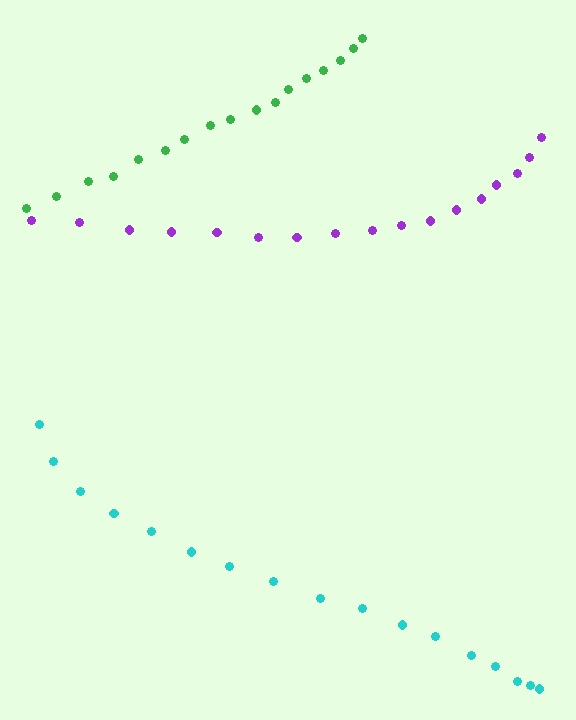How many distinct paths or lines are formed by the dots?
There are 3 distinct paths.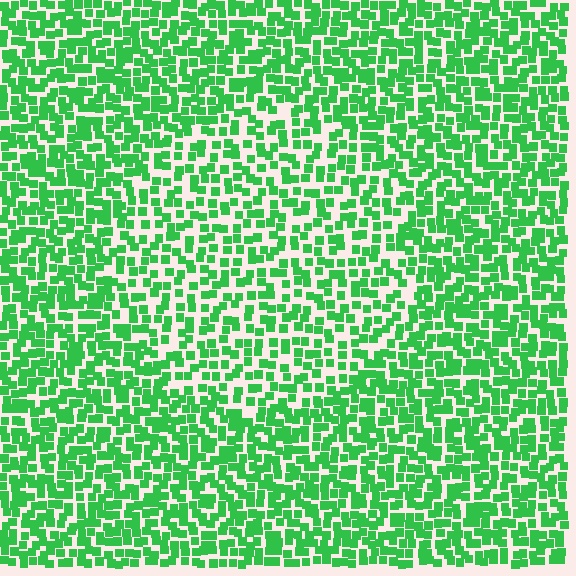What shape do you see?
I see a circle.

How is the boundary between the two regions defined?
The boundary is defined by a change in element density (approximately 1.5x ratio). All elements are the same color, size, and shape.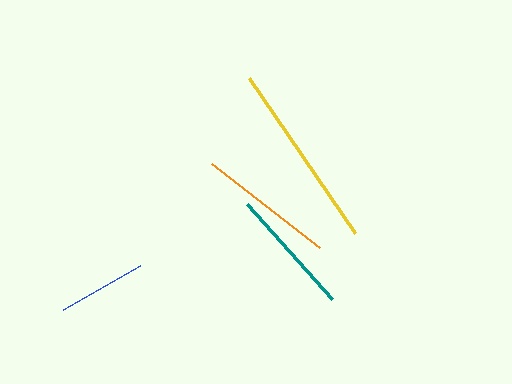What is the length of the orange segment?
The orange segment is approximately 137 pixels long.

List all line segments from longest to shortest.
From longest to shortest: yellow, orange, teal, blue.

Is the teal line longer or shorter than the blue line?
The teal line is longer than the blue line.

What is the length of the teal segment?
The teal segment is approximately 128 pixels long.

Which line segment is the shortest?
The blue line is the shortest at approximately 89 pixels.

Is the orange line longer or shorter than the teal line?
The orange line is longer than the teal line.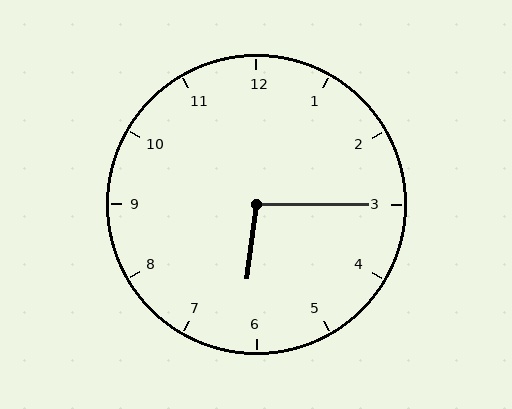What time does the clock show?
6:15.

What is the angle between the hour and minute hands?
Approximately 98 degrees.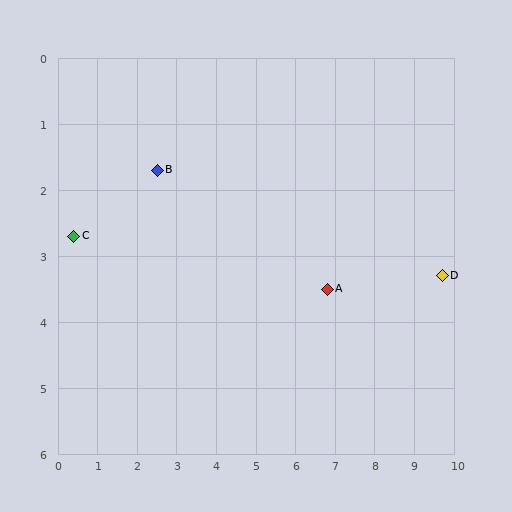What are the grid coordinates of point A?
Point A is at approximately (6.8, 3.5).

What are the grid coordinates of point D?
Point D is at approximately (9.7, 3.3).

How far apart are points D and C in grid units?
Points D and C are about 9.3 grid units apart.